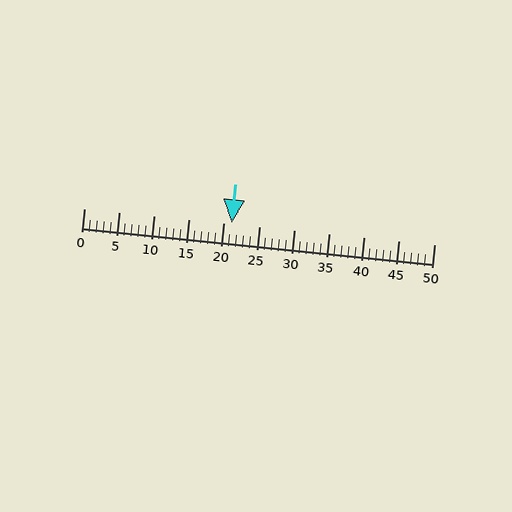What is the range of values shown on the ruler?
The ruler shows values from 0 to 50.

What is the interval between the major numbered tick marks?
The major tick marks are spaced 5 units apart.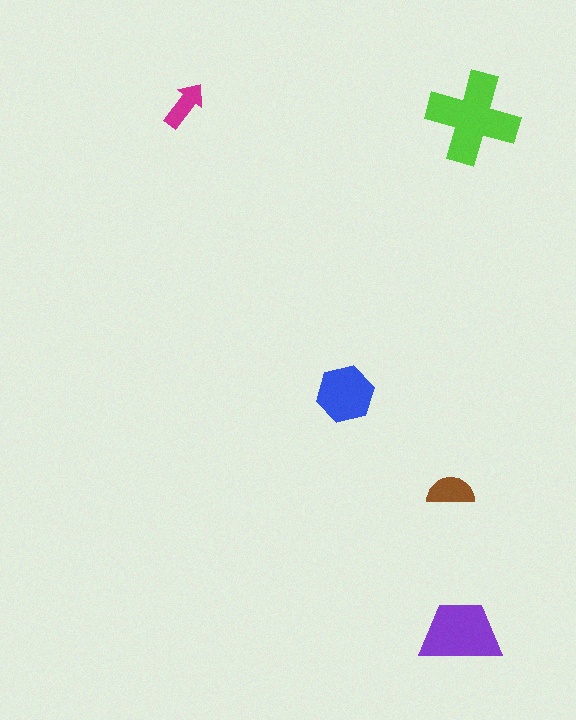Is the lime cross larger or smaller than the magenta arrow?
Larger.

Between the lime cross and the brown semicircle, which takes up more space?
The lime cross.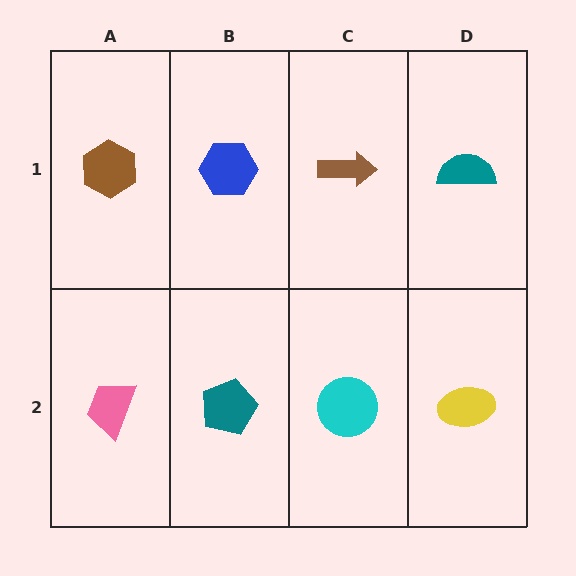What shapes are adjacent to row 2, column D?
A teal semicircle (row 1, column D), a cyan circle (row 2, column C).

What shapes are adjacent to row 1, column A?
A pink trapezoid (row 2, column A), a blue hexagon (row 1, column B).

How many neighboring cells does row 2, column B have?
3.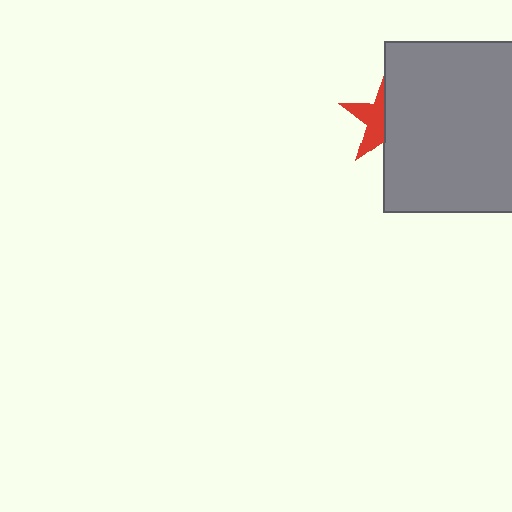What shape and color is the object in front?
The object in front is a gray square.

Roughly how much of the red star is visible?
A small part of it is visible (roughly 44%).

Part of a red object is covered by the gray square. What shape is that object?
It is a star.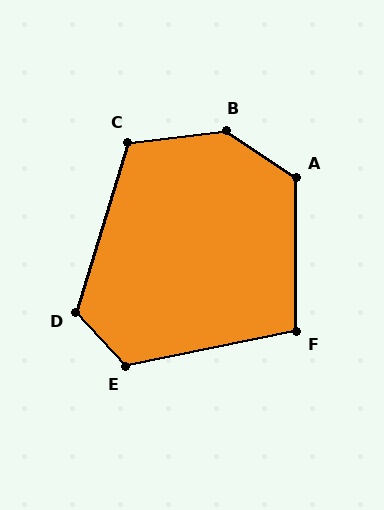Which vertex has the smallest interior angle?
F, at approximately 101 degrees.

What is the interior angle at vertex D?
Approximately 120 degrees (obtuse).